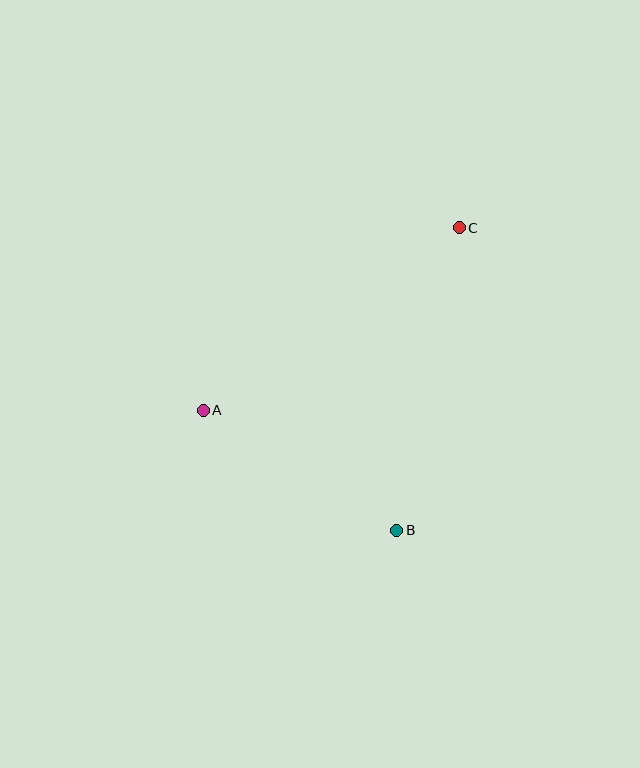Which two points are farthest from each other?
Points A and C are farthest from each other.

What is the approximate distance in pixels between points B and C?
The distance between B and C is approximately 309 pixels.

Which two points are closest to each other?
Points A and B are closest to each other.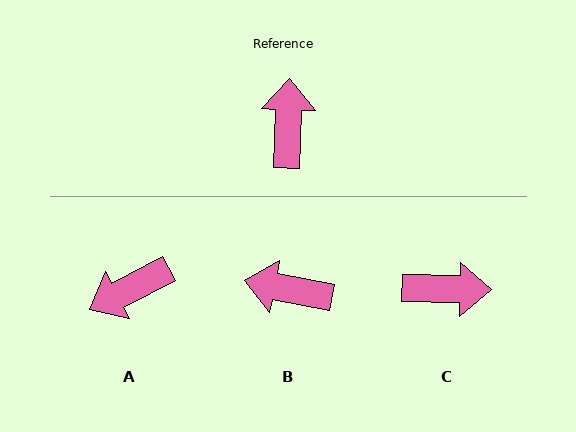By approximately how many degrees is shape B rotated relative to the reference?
Approximately 81 degrees counter-clockwise.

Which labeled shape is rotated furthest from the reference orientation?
A, about 119 degrees away.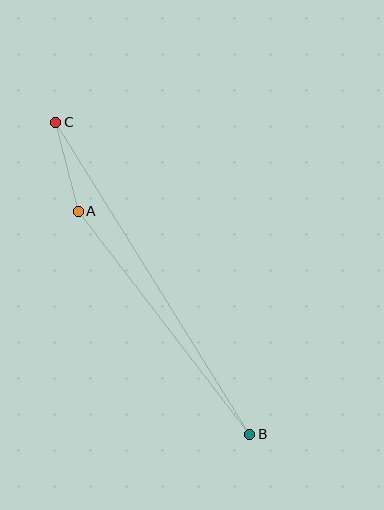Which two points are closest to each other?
Points A and C are closest to each other.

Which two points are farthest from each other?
Points B and C are farthest from each other.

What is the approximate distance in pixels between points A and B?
The distance between A and B is approximately 281 pixels.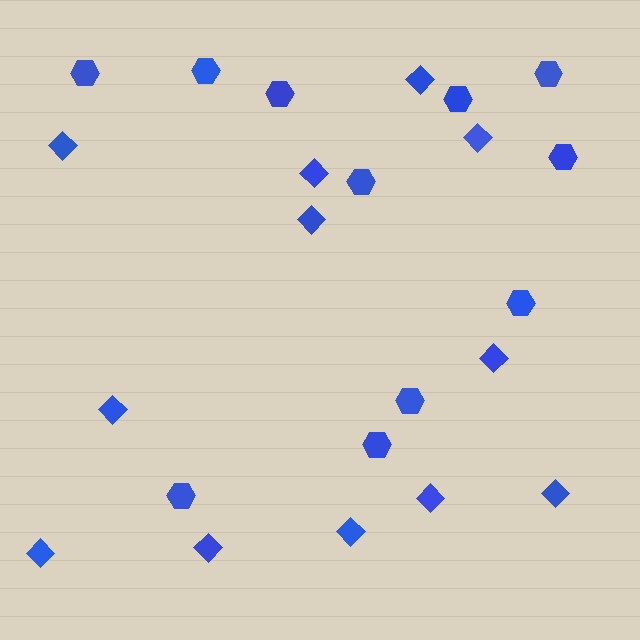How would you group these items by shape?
There are 2 groups: one group of hexagons (11) and one group of diamonds (12).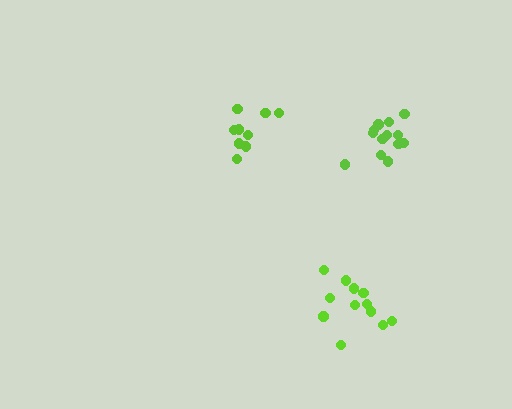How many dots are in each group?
Group 1: 13 dots, Group 2: 12 dots, Group 3: 9 dots (34 total).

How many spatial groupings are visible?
There are 3 spatial groupings.